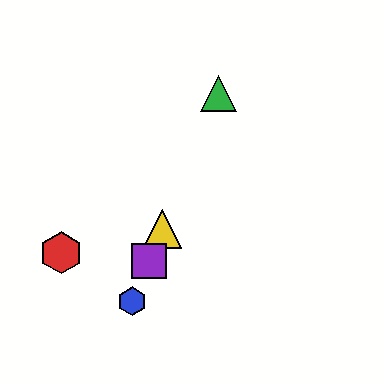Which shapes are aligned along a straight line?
The blue hexagon, the green triangle, the yellow triangle, the purple square are aligned along a straight line.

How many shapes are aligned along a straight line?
4 shapes (the blue hexagon, the green triangle, the yellow triangle, the purple square) are aligned along a straight line.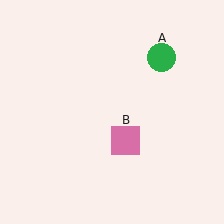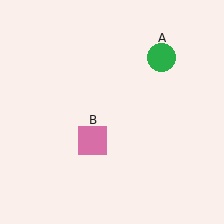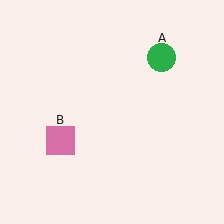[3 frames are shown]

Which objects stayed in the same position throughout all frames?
Green circle (object A) remained stationary.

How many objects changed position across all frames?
1 object changed position: pink square (object B).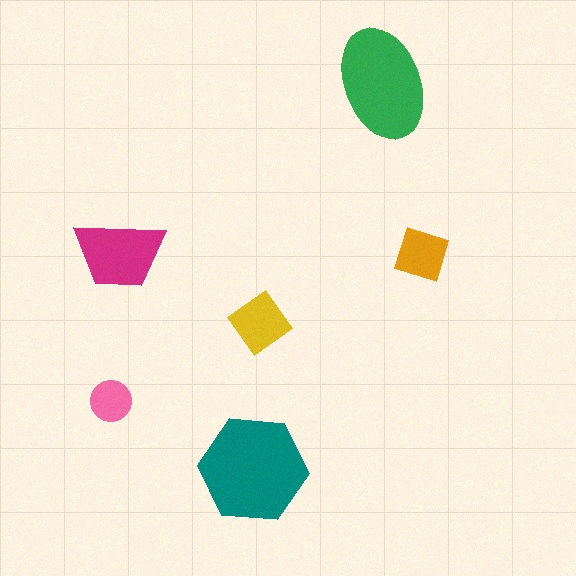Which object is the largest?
The teal hexagon.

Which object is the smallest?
The pink circle.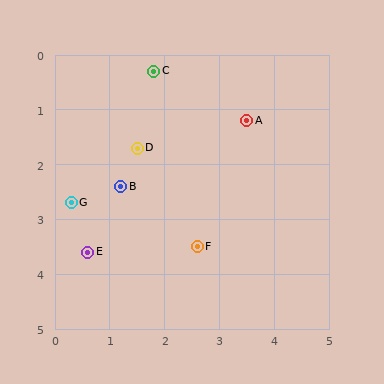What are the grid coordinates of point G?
Point G is at approximately (0.3, 2.7).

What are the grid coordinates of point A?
Point A is at approximately (3.5, 1.2).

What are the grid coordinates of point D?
Point D is at approximately (1.5, 1.7).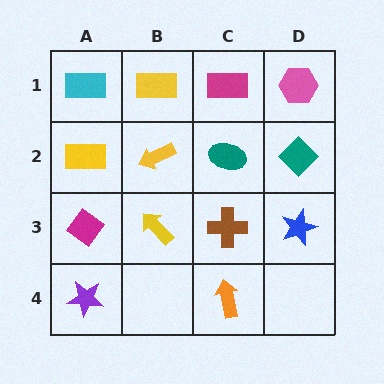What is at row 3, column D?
A blue star.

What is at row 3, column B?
A yellow arrow.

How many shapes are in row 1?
4 shapes.